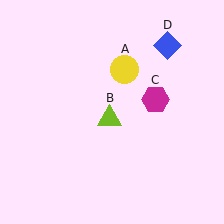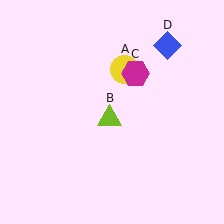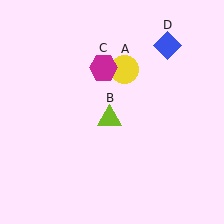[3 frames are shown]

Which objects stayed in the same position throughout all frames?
Yellow circle (object A) and lime triangle (object B) and blue diamond (object D) remained stationary.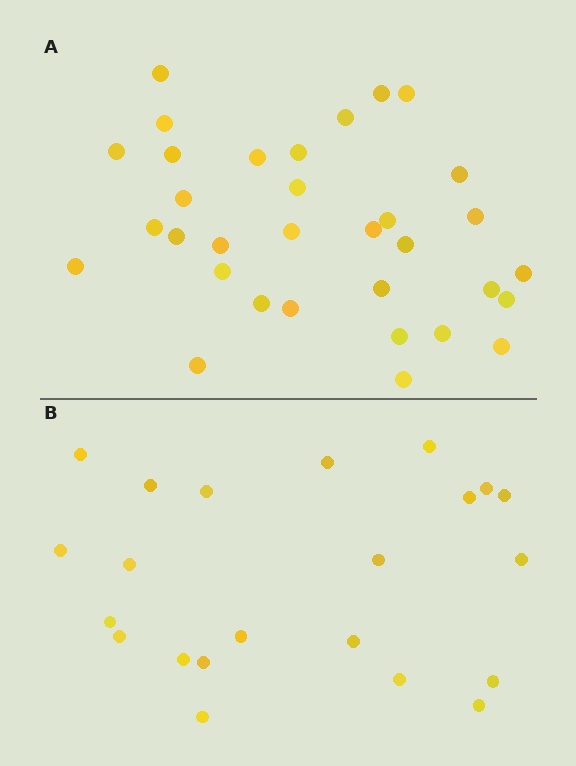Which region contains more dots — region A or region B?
Region A (the top region) has more dots.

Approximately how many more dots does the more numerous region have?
Region A has roughly 12 or so more dots than region B.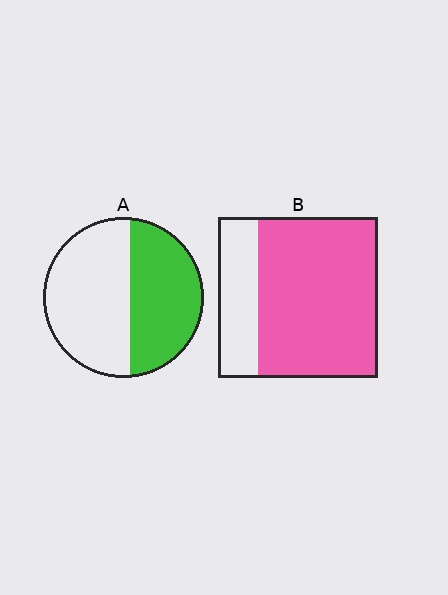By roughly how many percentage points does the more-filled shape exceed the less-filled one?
By roughly 30 percentage points (B over A).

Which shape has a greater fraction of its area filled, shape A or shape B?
Shape B.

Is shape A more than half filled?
No.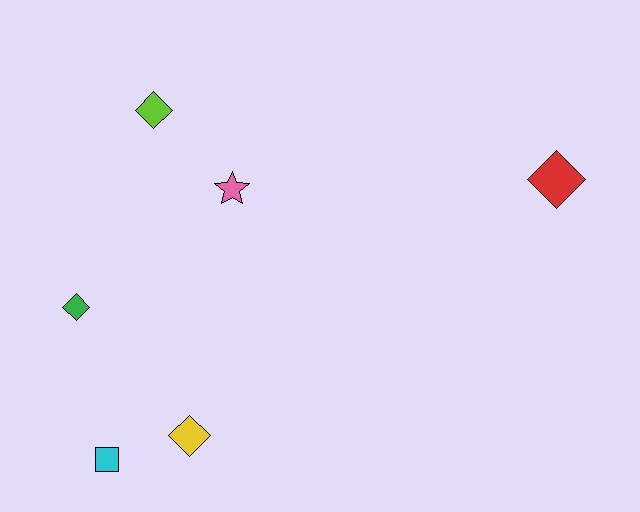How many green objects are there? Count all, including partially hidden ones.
There is 1 green object.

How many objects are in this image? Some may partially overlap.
There are 6 objects.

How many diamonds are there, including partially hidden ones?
There are 4 diamonds.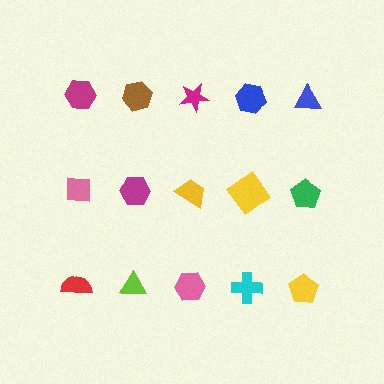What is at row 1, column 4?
A blue hexagon.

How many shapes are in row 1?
5 shapes.